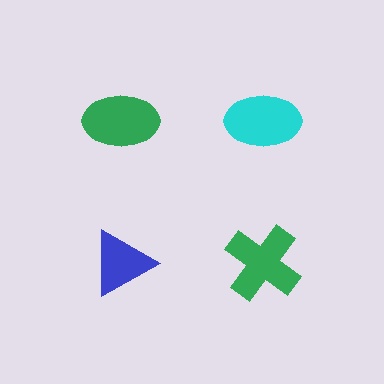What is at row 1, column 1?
A green ellipse.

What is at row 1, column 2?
A cyan ellipse.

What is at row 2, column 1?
A blue triangle.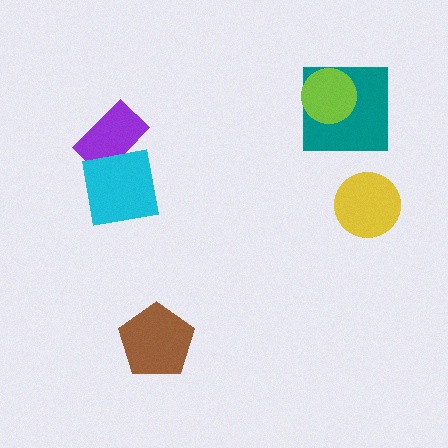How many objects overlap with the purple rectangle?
1 object overlaps with the purple rectangle.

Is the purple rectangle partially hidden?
Yes, it is partially covered by another shape.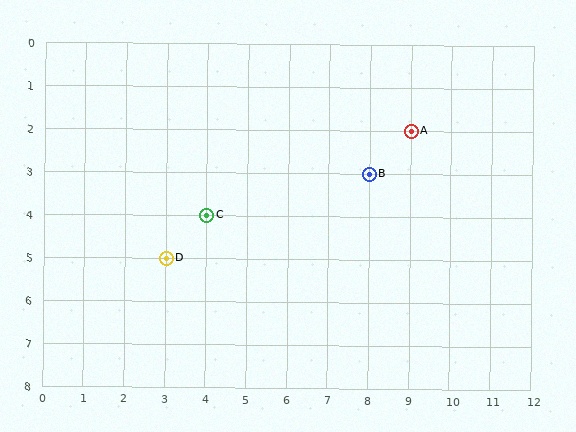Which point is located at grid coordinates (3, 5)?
Point D is at (3, 5).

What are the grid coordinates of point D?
Point D is at grid coordinates (3, 5).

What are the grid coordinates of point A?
Point A is at grid coordinates (9, 2).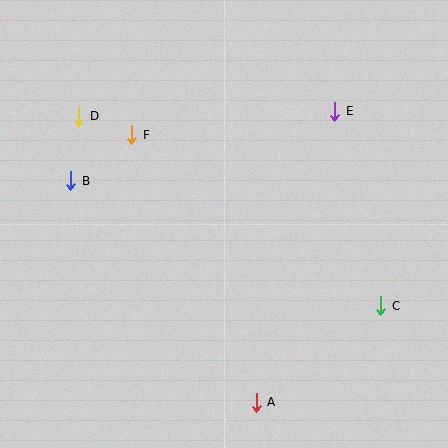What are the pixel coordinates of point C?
Point C is at (381, 306).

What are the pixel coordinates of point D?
Point D is at (79, 116).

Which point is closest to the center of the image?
Point F at (132, 135) is closest to the center.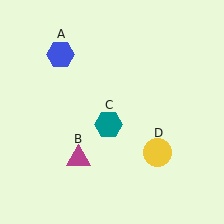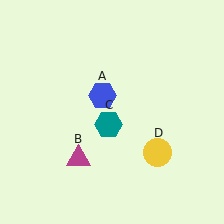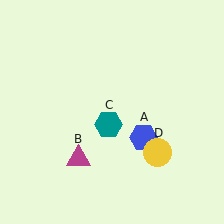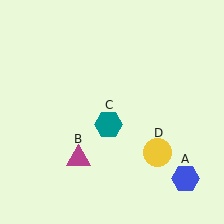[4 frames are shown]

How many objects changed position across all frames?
1 object changed position: blue hexagon (object A).